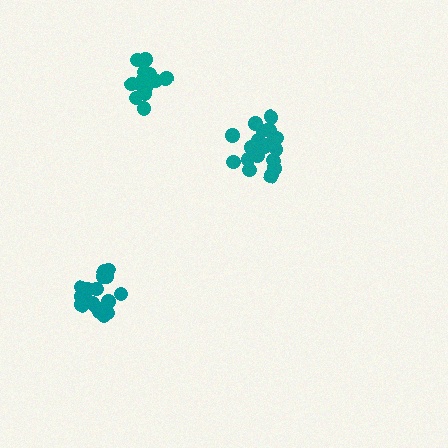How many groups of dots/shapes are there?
There are 3 groups.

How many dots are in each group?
Group 1: 15 dots, Group 2: 18 dots, Group 3: 19 dots (52 total).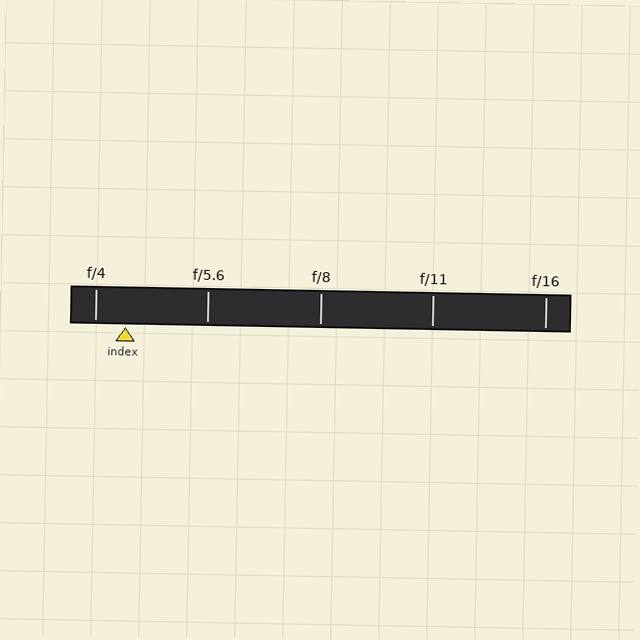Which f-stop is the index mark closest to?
The index mark is closest to f/4.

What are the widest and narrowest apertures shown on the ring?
The widest aperture shown is f/4 and the narrowest is f/16.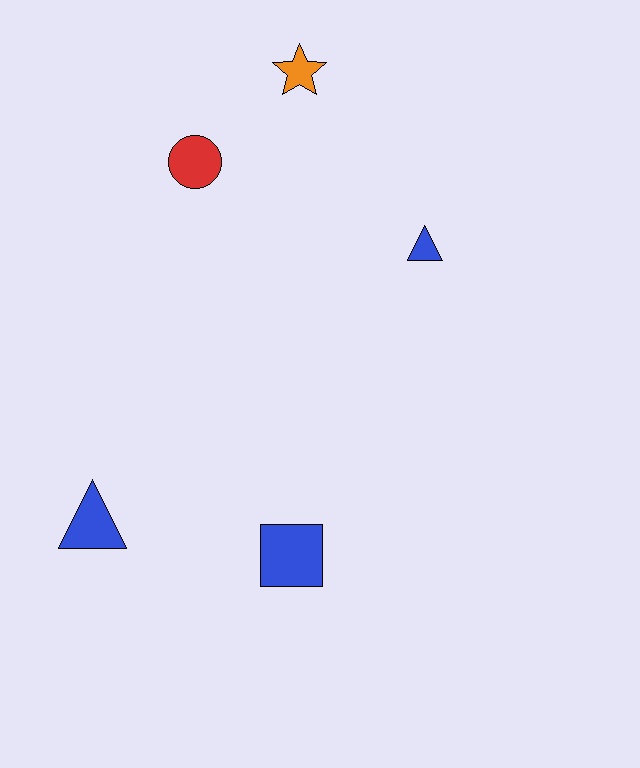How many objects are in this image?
There are 5 objects.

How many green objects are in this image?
There are no green objects.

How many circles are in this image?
There is 1 circle.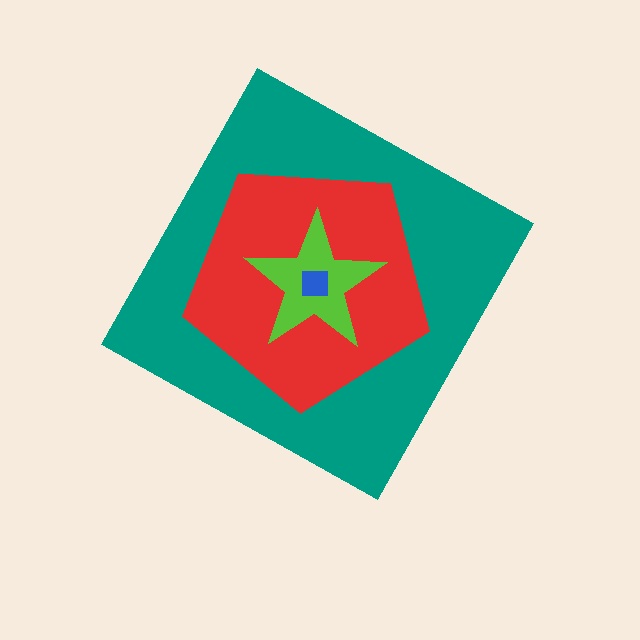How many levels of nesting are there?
4.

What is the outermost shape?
The teal diamond.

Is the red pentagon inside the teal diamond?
Yes.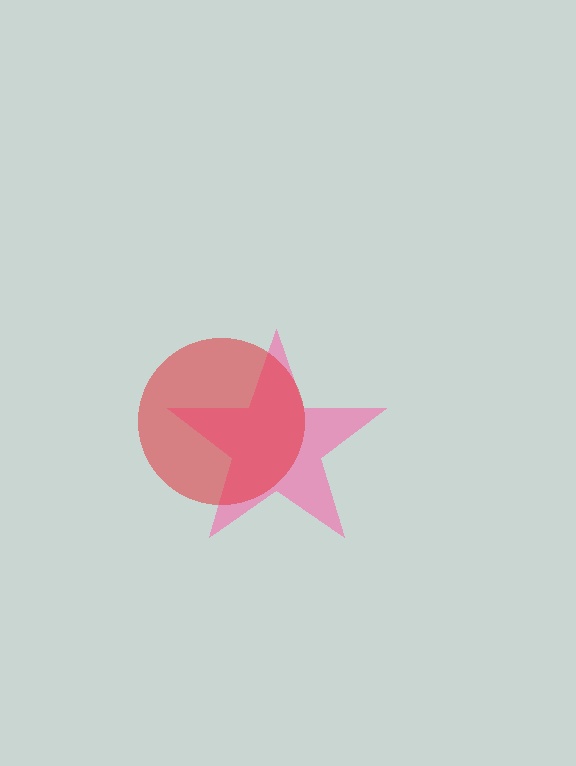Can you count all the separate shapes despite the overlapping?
Yes, there are 2 separate shapes.